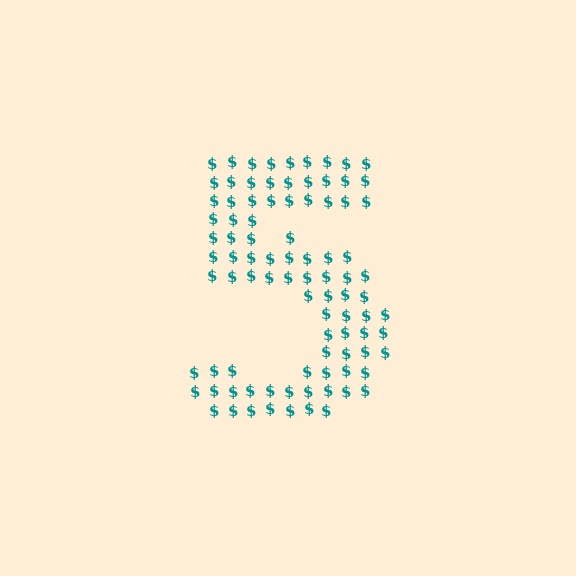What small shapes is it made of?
It is made of small dollar signs.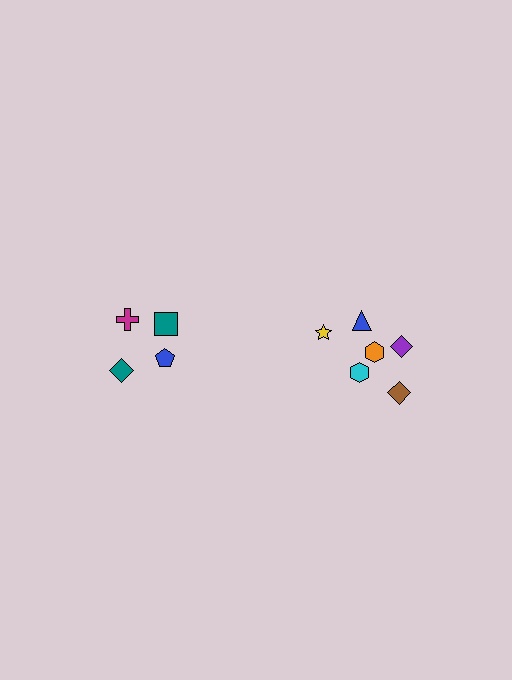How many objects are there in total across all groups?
There are 10 objects.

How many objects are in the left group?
There are 4 objects.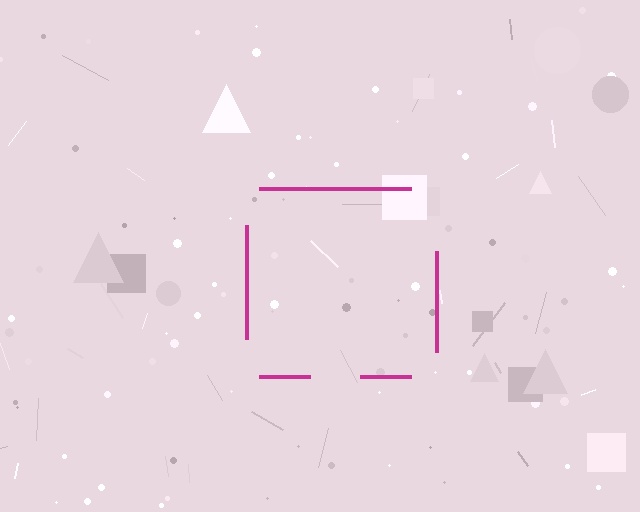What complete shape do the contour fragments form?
The contour fragments form a square.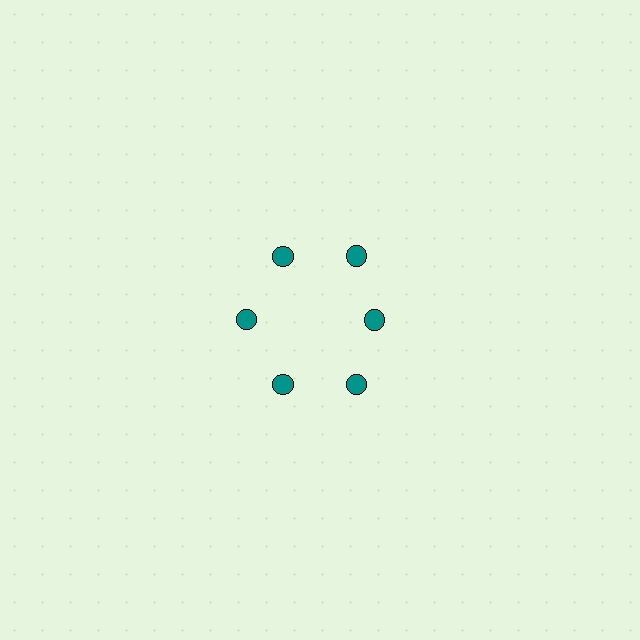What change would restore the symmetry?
The symmetry would be restored by moving it outward, back onto the ring so that all 6 circles sit at equal angles and equal distance from the center.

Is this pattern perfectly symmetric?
No. The 6 teal circles are arranged in a ring, but one element near the 3 o'clock position is pulled inward toward the center, breaking the 6-fold rotational symmetry.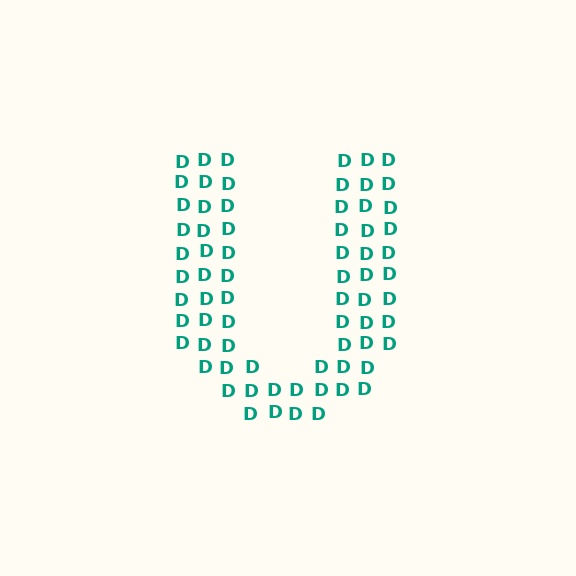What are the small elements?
The small elements are letter D's.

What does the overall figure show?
The overall figure shows the letter U.